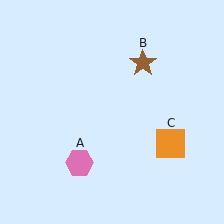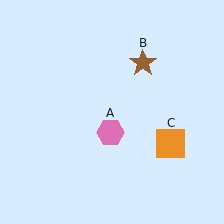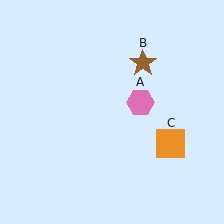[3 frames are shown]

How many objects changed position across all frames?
1 object changed position: pink hexagon (object A).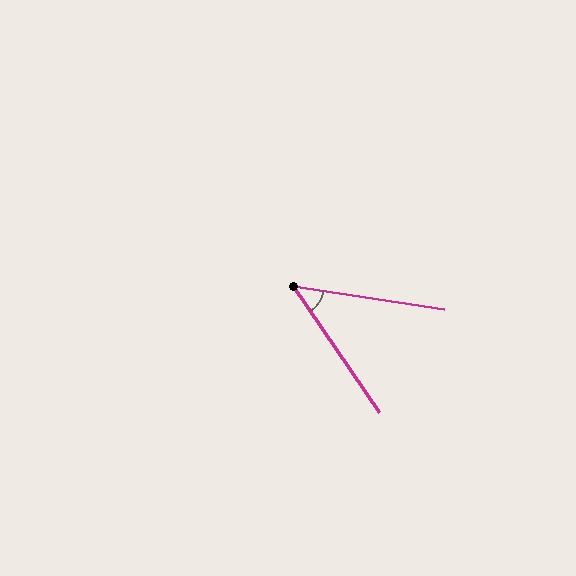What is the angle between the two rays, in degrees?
Approximately 47 degrees.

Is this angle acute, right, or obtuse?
It is acute.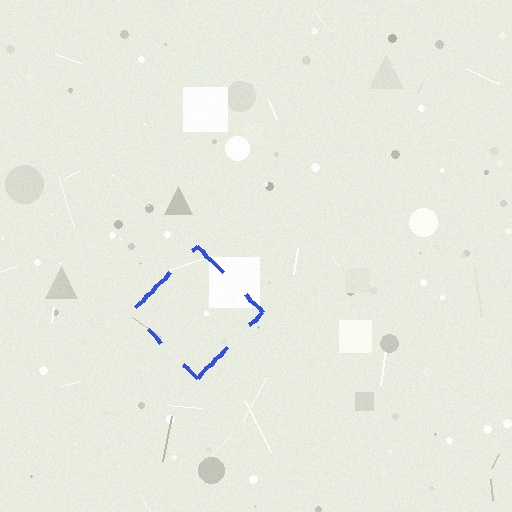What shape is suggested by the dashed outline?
The dashed outline suggests a diamond.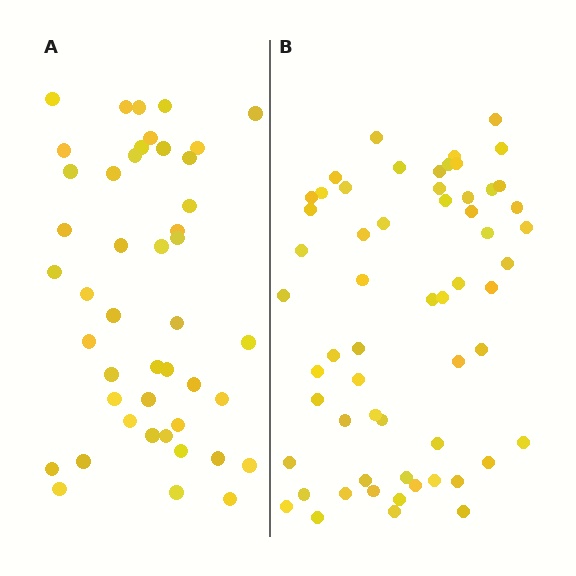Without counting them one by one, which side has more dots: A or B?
Region B (the right region) has more dots.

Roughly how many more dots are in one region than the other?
Region B has approximately 15 more dots than region A.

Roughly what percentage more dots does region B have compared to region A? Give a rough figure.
About 30% more.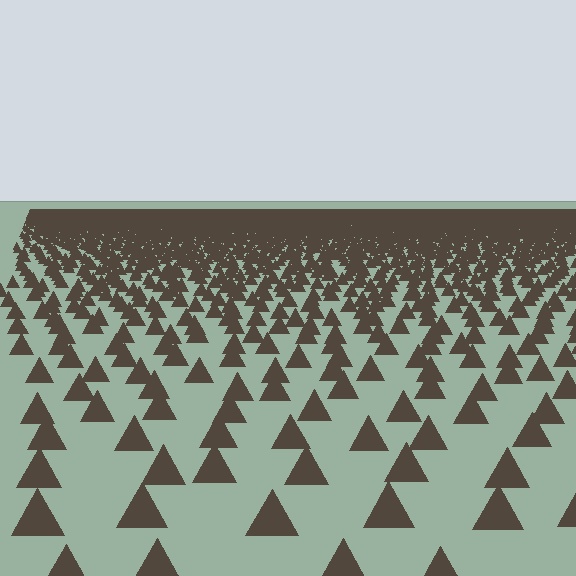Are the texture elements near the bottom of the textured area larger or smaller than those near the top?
Larger. Near the bottom, elements are closer to the viewer and appear at a bigger on-screen size.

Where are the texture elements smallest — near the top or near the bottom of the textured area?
Near the top.